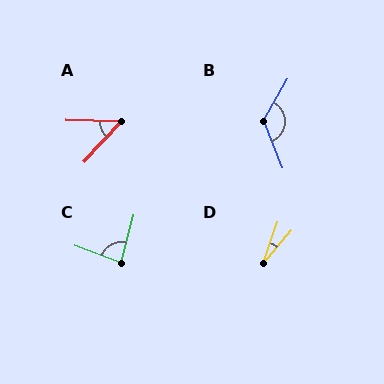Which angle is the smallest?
D, at approximately 20 degrees.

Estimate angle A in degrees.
Approximately 48 degrees.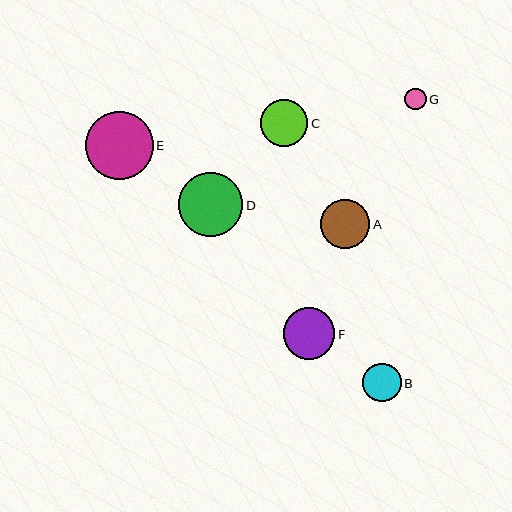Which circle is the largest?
Circle E is the largest with a size of approximately 68 pixels.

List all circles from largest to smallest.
From largest to smallest: E, D, F, A, C, B, G.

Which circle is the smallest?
Circle G is the smallest with a size of approximately 22 pixels.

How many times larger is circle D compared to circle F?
Circle D is approximately 1.2 times the size of circle F.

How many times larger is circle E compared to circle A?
Circle E is approximately 1.4 times the size of circle A.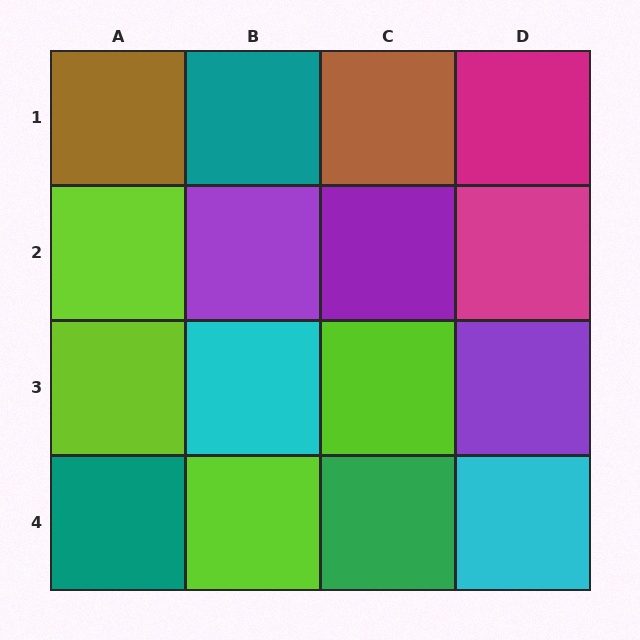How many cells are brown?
2 cells are brown.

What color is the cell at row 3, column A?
Lime.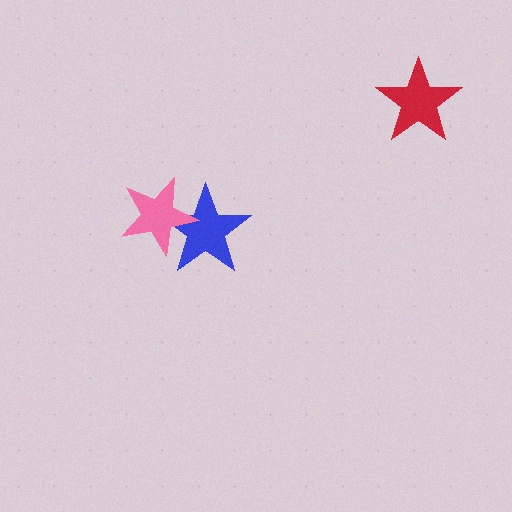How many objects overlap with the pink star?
1 object overlaps with the pink star.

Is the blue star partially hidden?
Yes, it is partially covered by another shape.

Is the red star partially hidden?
No, no other shape covers it.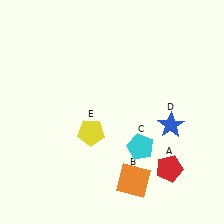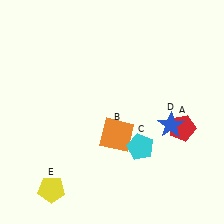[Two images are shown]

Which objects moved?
The objects that moved are: the red pentagon (A), the orange square (B), the yellow pentagon (E).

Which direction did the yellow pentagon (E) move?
The yellow pentagon (E) moved down.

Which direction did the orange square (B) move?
The orange square (B) moved up.